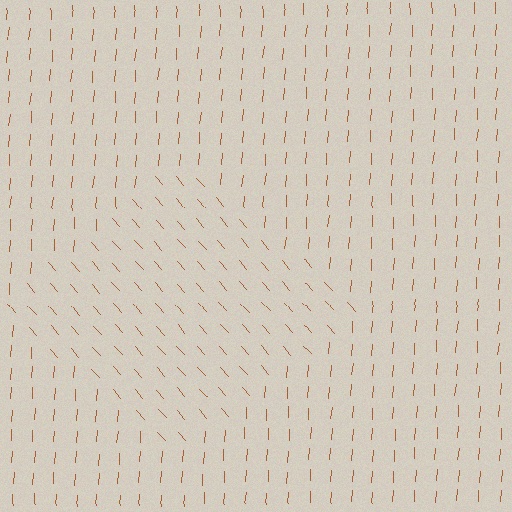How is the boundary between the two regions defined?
The boundary is defined purely by a change in line orientation (approximately 45 degrees difference). All lines are the same color and thickness.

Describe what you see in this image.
The image is filled with small brown line segments. A diamond region in the image has lines oriented differently from the surrounding lines, creating a visible texture boundary.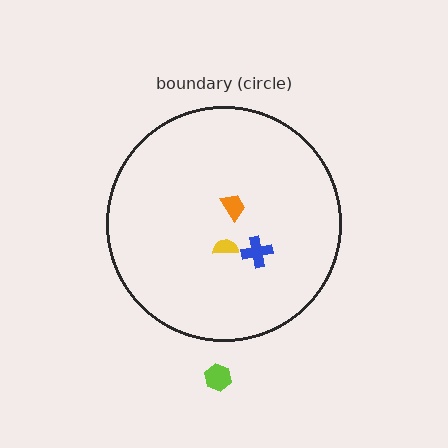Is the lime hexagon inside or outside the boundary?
Outside.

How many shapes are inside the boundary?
3 inside, 1 outside.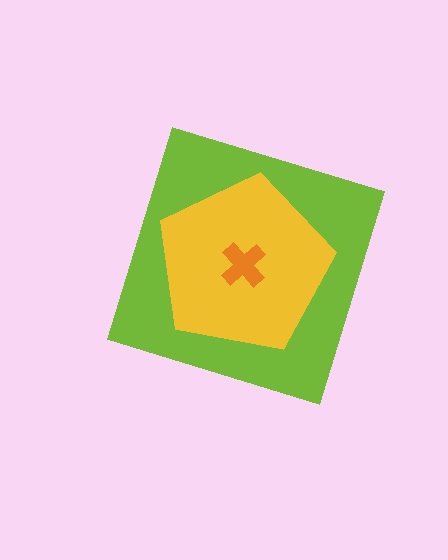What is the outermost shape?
The lime diamond.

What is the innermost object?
The orange cross.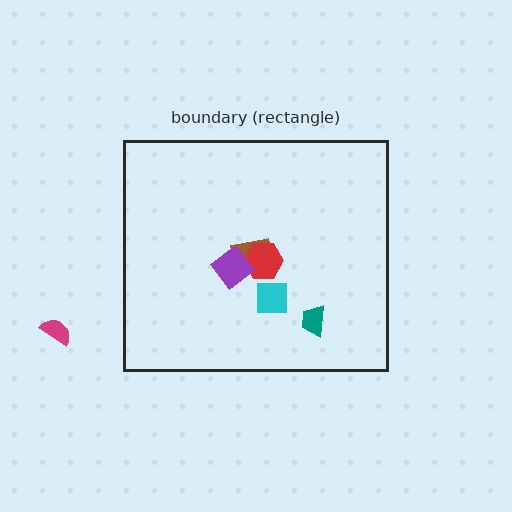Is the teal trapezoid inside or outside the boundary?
Inside.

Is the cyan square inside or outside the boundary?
Inside.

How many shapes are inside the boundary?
5 inside, 1 outside.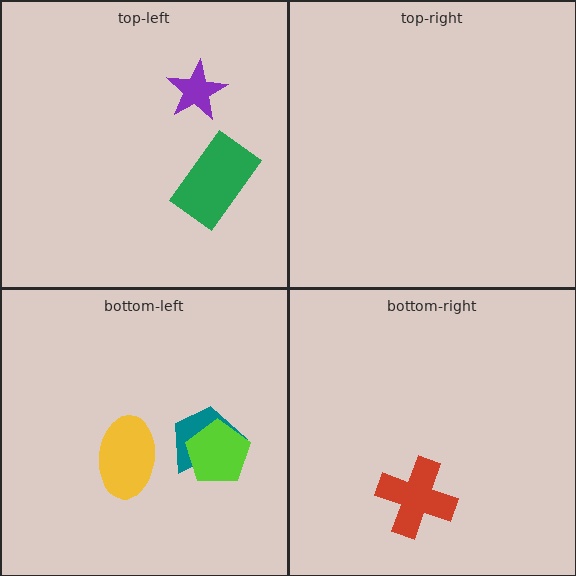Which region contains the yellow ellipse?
The bottom-left region.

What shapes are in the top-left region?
The green rectangle, the purple star.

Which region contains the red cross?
The bottom-right region.